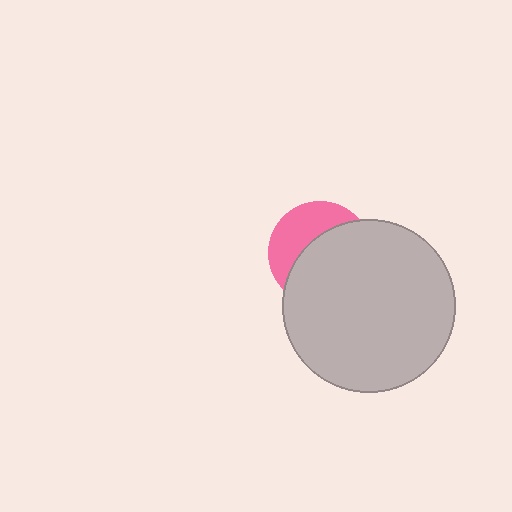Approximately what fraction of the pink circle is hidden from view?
Roughly 61% of the pink circle is hidden behind the light gray circle.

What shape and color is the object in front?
The object in front is a light gray circle.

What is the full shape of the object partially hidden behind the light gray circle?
The partially hidden object is a pink circle.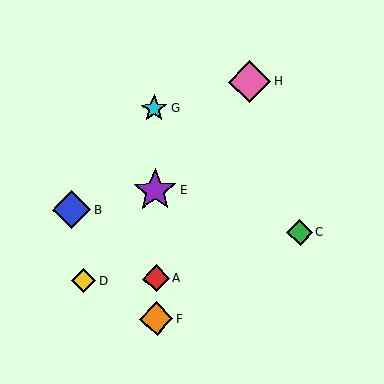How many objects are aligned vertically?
4 objects (A, E, F, G) are aligned vertically.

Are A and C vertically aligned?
No, A is at x≈156 and C is at x≈300.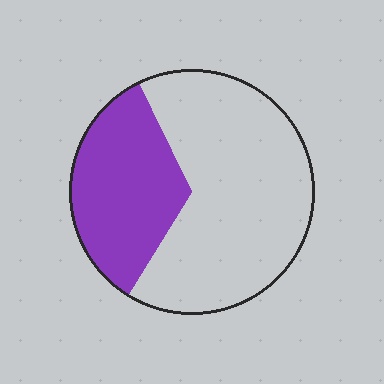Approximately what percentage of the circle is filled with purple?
Approximately 35%.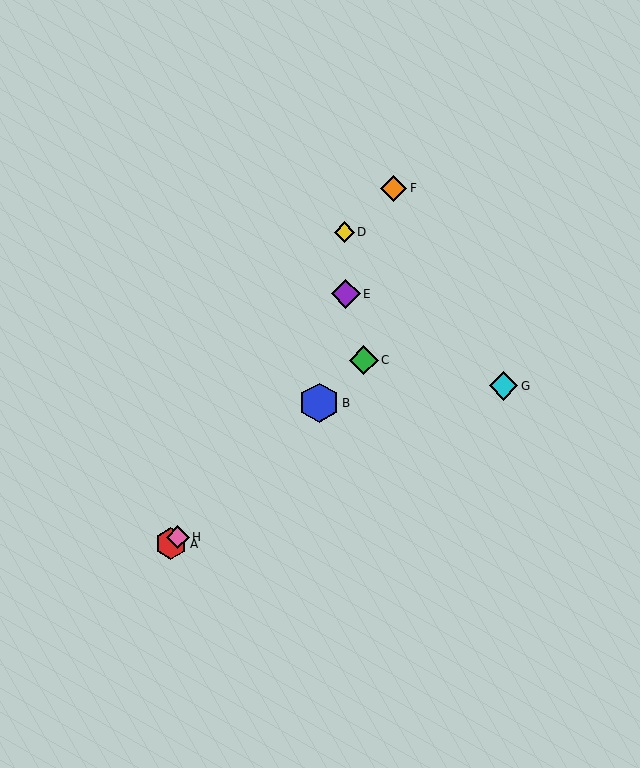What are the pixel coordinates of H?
Object H is at (178, 537).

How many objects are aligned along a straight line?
4 objects (A, B, C, H) are aligned along a straight line.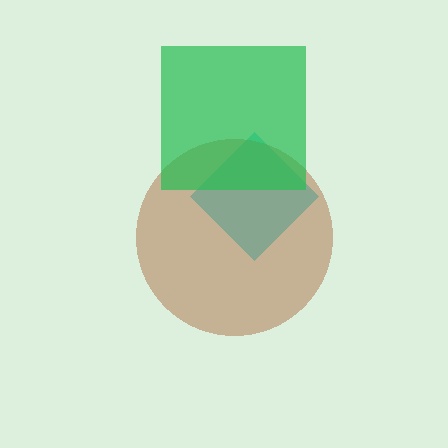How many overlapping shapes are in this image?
There are 3 overlapping shapes in the image.